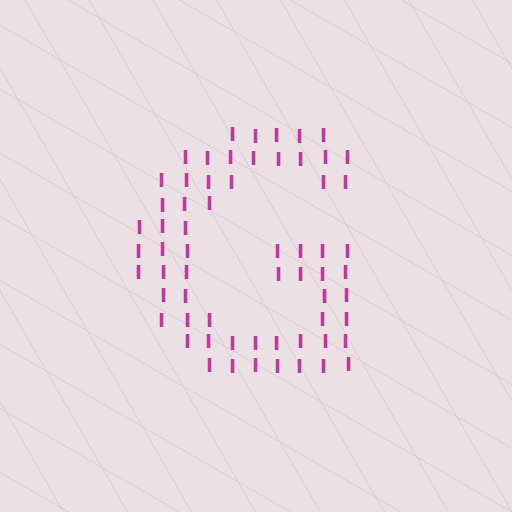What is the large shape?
The large shape is the letter G.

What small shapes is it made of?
It is made of small letter I's.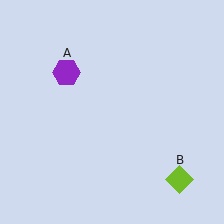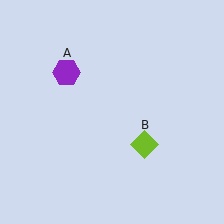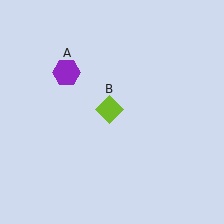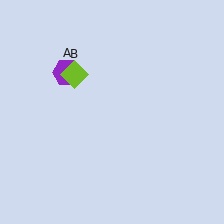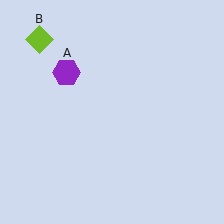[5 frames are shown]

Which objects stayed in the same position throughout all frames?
Purple hexagon (object A) remained stationary.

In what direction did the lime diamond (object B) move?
The lime diamond (object B) moved up and to the left.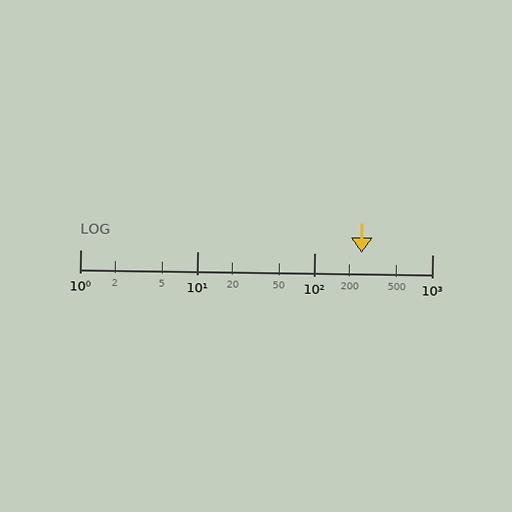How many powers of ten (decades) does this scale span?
The scale spans 3 decades, from 1 to 1000.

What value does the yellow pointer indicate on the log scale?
The pointer indicates approximately 250.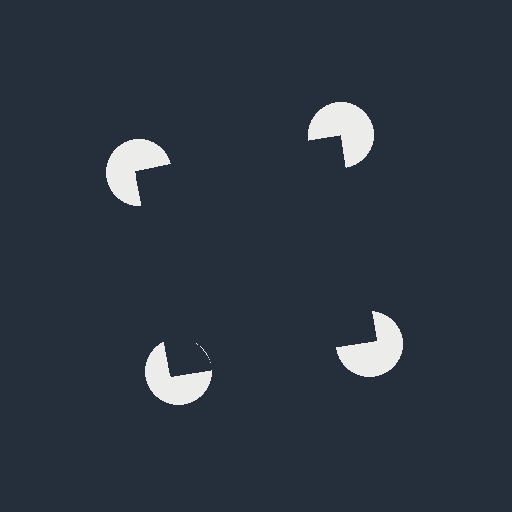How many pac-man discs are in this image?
There are 4 — one at each vertex of the illusory square.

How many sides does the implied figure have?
4 sides.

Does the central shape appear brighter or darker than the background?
It typically appears slightly darker than the background, even though no actual brightness change is drawn.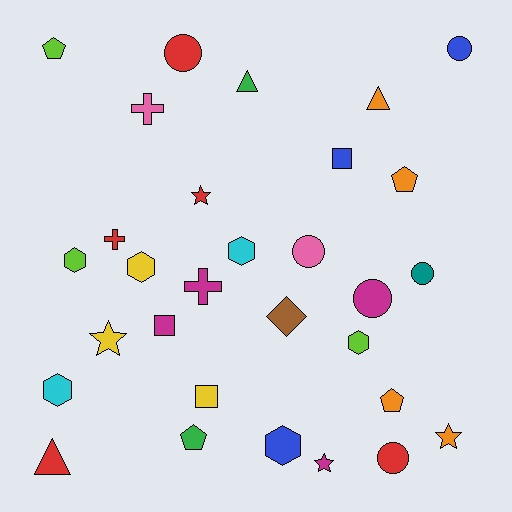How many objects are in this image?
There are 30 objects.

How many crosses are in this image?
There are 3 crosses.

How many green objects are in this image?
There are 2 green objects.